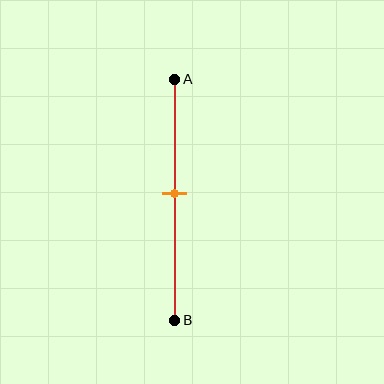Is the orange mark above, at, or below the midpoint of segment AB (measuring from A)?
The orange mark is approximately at the midpoint of segment AB.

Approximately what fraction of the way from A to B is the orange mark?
The orange mark is approximately 50% of the way from A to B.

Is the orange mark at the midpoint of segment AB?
Yes, the mark is approximately at the midpoint.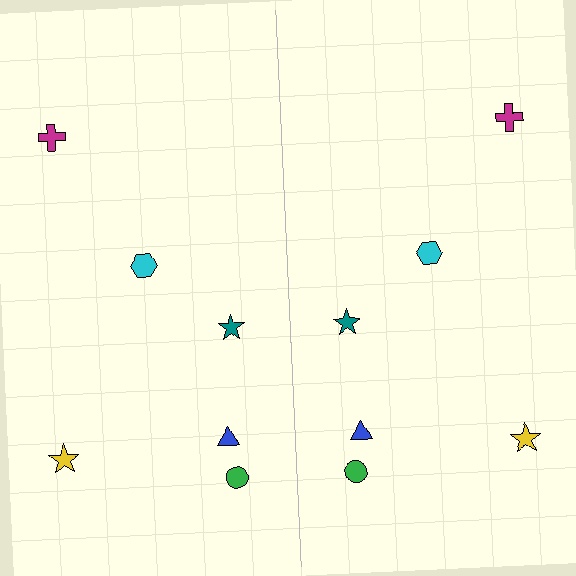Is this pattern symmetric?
Yes, this pattern has bilateral (reflection) symmetry.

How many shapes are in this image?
There are 12 shapes in this image.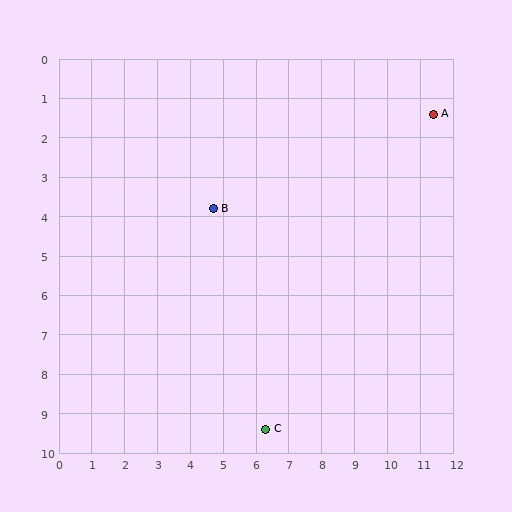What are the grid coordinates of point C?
Point C is at approximately (6.3, 9.4).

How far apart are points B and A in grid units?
Points B and A are about 7.1 grid units apart.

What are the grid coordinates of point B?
Point B is at approximately (4.7, 3.8).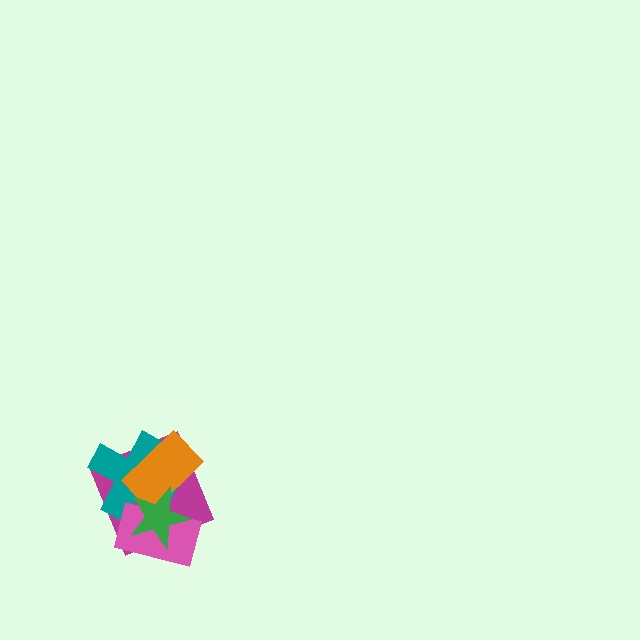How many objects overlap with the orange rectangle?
4 objects overlap with the orange rectangle.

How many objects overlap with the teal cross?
4 objects overlap with the teal cross.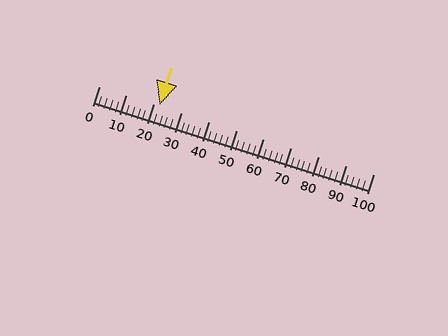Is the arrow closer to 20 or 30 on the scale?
The arrow is closer to 20.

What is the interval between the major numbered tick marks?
The major tick marks are spaced 10 units apart.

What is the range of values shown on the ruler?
The ruler shows values from 0 to 100.